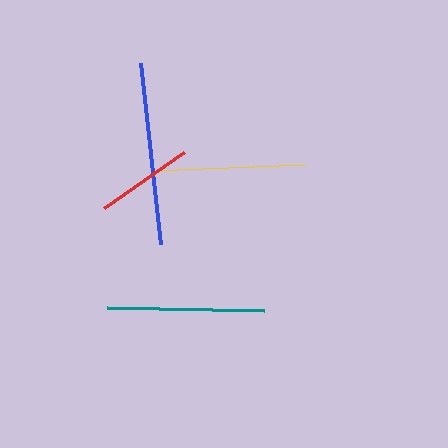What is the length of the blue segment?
The blue segment is approximately 183 pixels long.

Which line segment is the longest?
The blue line is the longest at approximately 183 pixels.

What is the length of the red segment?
The red segment is approximately 98 pixels long.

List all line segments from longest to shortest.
From longest to shortest: blue, teal, yellow, red.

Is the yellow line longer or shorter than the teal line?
The teal line is longer than the yellow line.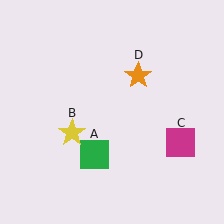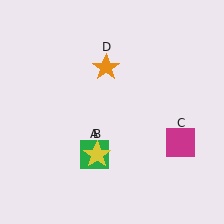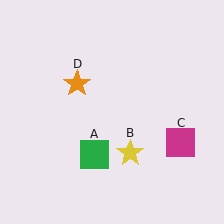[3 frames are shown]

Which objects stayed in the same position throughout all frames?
Green square (object A) and magenta square (object C) remained stationary.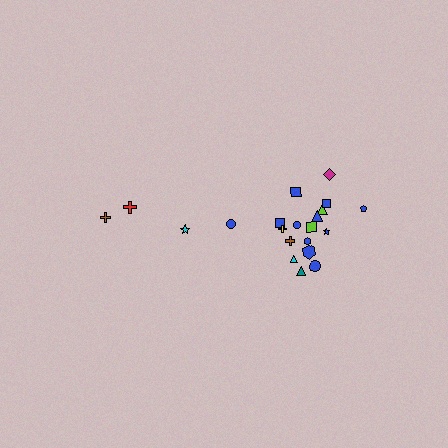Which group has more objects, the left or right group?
The right group.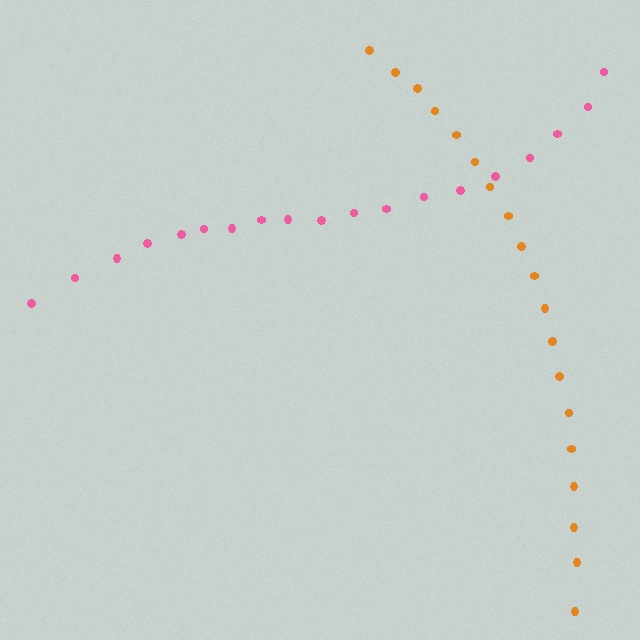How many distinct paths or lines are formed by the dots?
There are 2 distinct paths.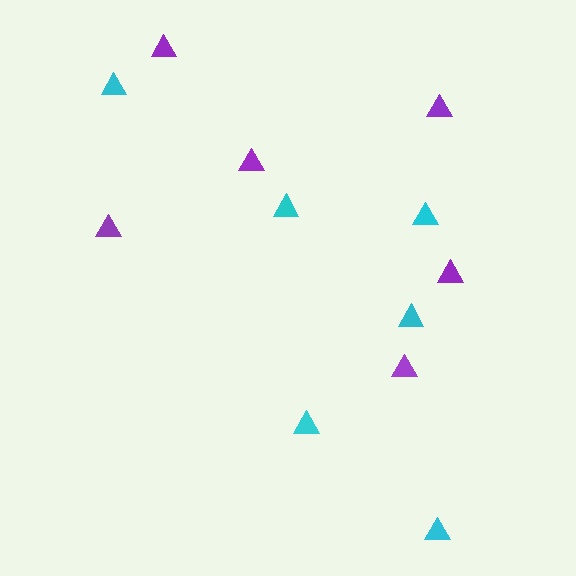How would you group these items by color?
There are 2 groups: one group of cyan triangles (6) and one group of purple triangles (6).